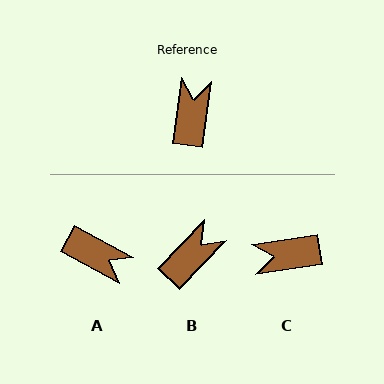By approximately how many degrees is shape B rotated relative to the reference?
Approximately 37 degrees clockwise.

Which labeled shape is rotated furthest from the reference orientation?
A, about 111 degrees away.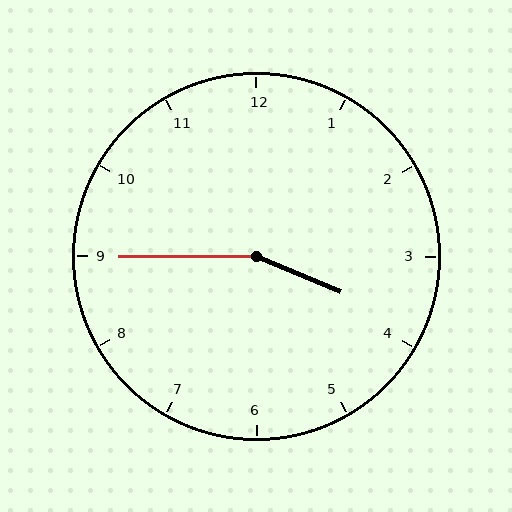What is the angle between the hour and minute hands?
Approximately 158 degrees.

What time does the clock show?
3:45.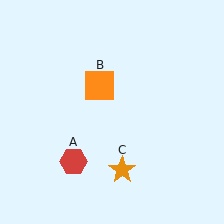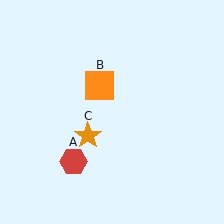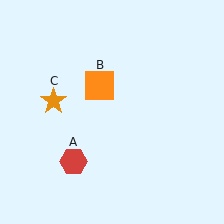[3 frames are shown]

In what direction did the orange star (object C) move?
The orange star (object C) moved up and to the left.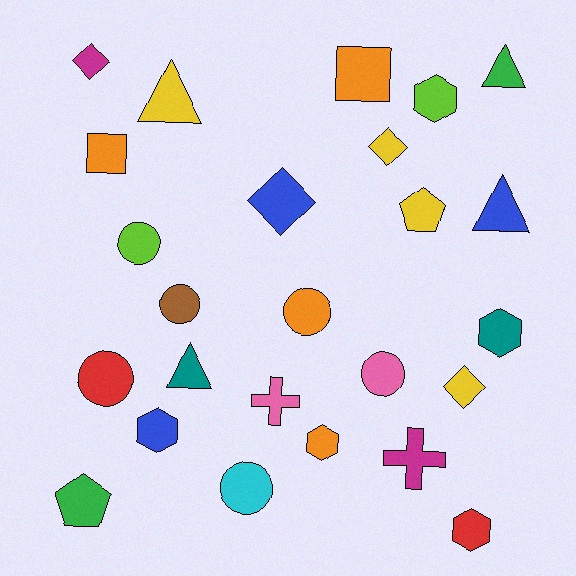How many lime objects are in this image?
There are 2 lime objects.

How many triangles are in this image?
There are 4 triangles.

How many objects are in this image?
There are 25 objects.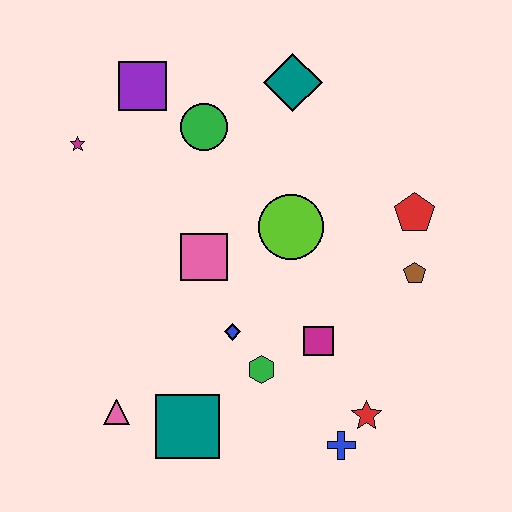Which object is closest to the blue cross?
The red star is closest to the blue cross.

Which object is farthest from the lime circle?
The pink triangle is farthest from the lime circle.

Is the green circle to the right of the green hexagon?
No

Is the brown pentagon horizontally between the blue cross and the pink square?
No